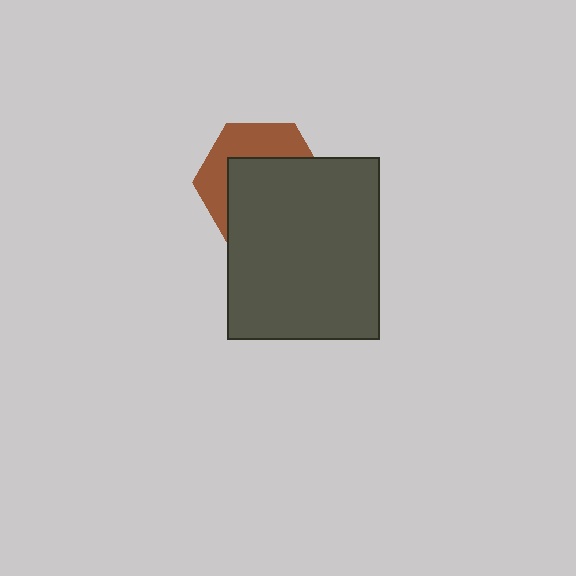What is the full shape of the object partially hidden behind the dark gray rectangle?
The partially hidden object is a brown hexagon.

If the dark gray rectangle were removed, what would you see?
You would see the complete brown hexagon.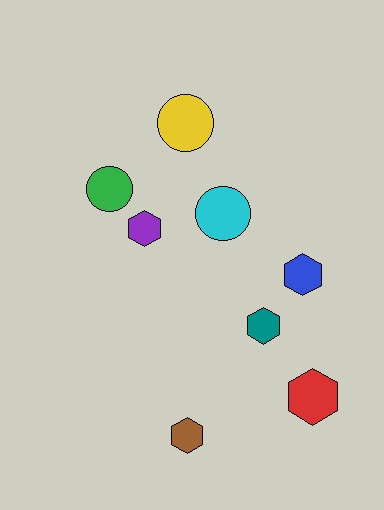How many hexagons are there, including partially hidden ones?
There are 5 hexagons.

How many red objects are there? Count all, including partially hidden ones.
There is 1 red object.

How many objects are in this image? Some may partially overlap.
There are 8 objects.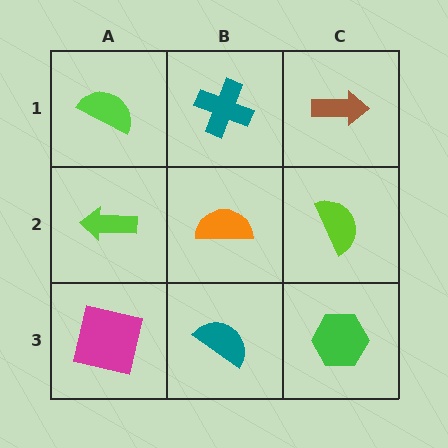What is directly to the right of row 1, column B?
A brown arrow.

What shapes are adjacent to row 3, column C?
A lime semicircle (row 2, column C), a teal semicircle (row 3, column B).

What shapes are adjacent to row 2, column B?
A teal cross (row 1, column B), a teal semicircle (row 3, column B), a lime arrow (row 2, column A), a lime semicircle (row 2, column C).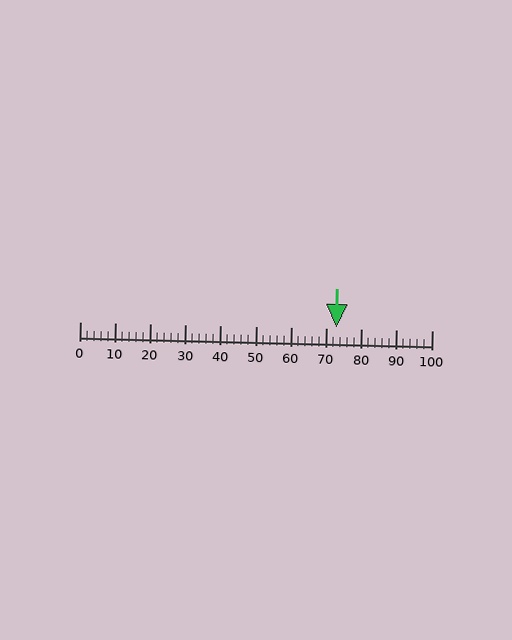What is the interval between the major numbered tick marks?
The major tick marks are spaced 10 units apart.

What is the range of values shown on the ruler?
The ruler shows values from 0 to 100.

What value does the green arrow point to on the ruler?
The green arrow points to approximately 73.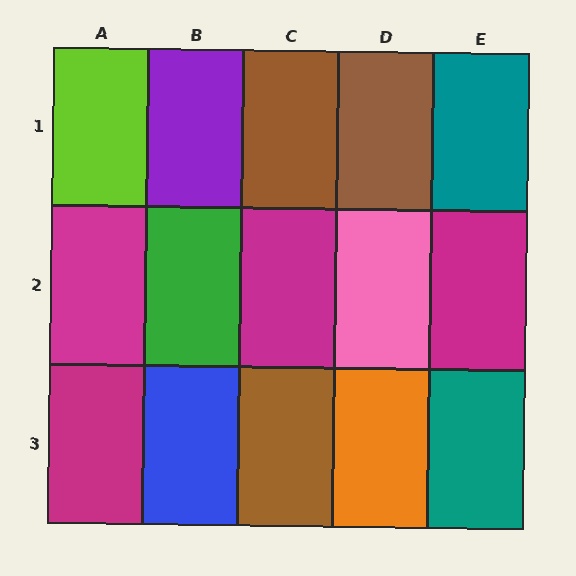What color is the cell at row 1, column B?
Purple.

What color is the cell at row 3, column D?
Orange.